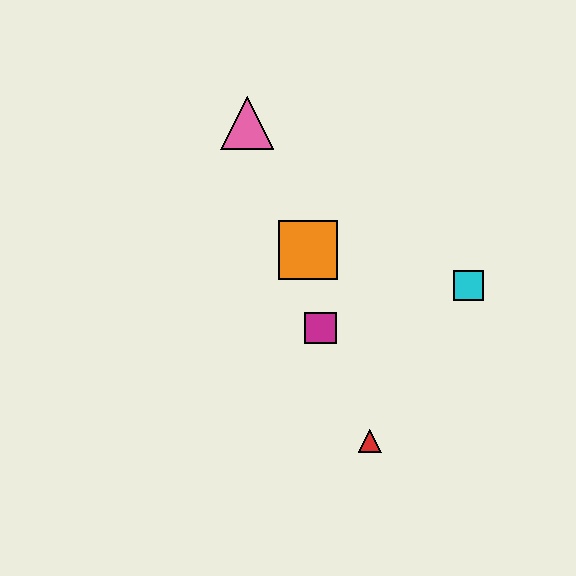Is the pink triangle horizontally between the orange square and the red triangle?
No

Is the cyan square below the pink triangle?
Yes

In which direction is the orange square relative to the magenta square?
The orange square is above the magenta square.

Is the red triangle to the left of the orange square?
No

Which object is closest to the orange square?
The magenta square is closest to the orange square.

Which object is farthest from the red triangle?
The pink triangle is farthest from the red triangle.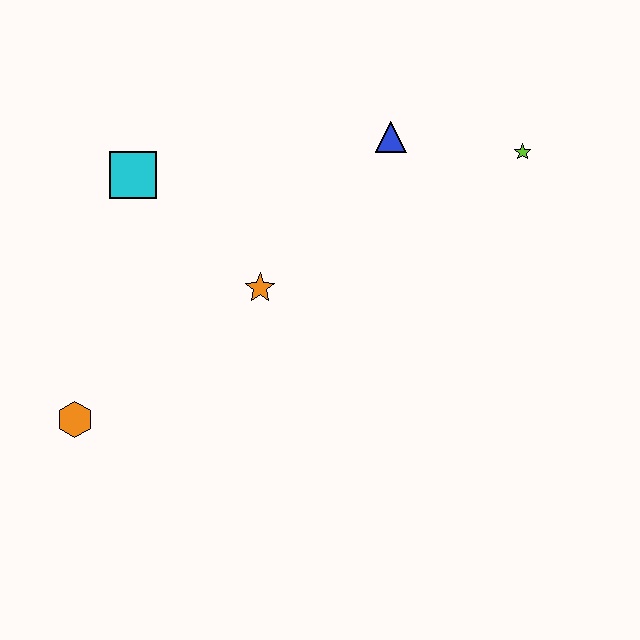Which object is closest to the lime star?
The blue triangle is closest to the lime star.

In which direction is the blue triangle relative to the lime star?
The blue triangle is to the left of the lime star.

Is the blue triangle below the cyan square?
No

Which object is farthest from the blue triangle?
The orange hexagon is farthest from the blue triangle.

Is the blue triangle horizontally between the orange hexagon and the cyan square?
No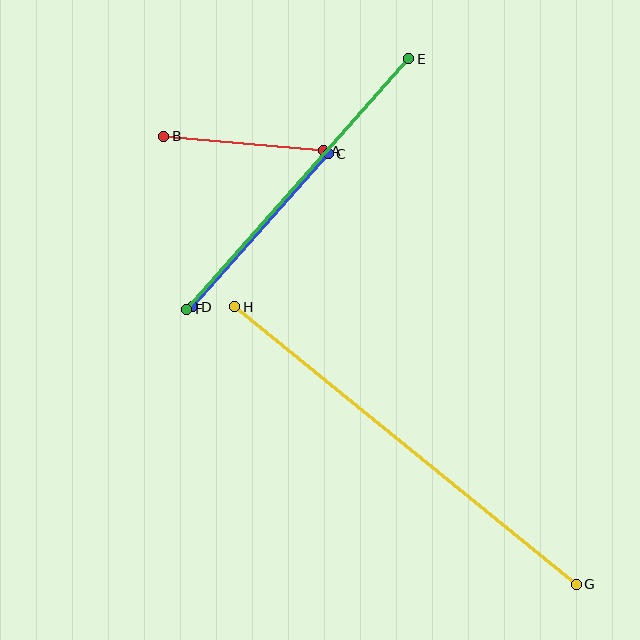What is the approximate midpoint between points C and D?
The midpoint is at approximately (261, 230) pixels.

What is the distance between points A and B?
The distance is approximately 160 pixels.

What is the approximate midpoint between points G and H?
The midpoint is at approximately (406, 446) pixels.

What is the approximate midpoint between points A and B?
The midpoint is at approximately (243, 144) pixels.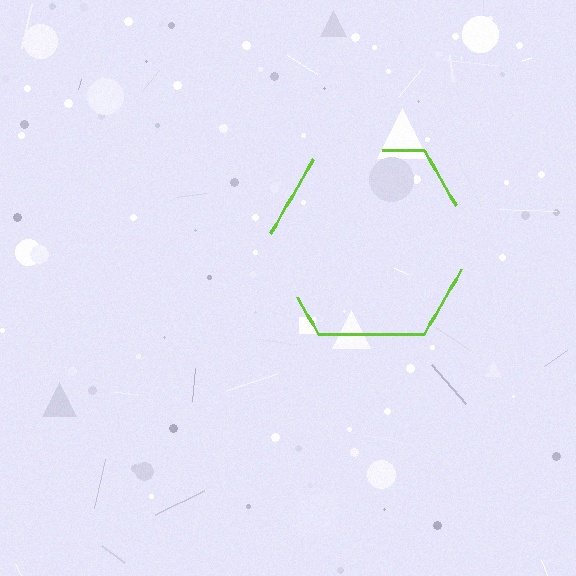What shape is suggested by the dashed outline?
The dashed outline suggests a hexagon.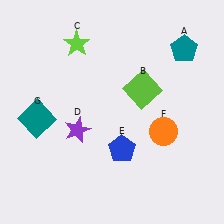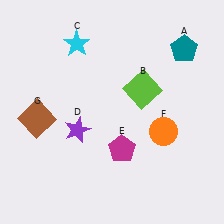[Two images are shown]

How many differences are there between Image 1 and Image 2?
There are 3 differences between the two images.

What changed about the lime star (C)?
In Image 1, C is lime. In Image 2, it changed to cyan.